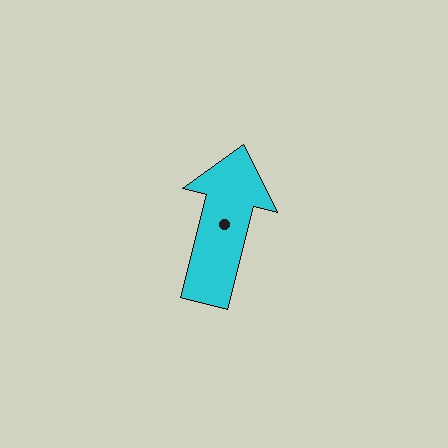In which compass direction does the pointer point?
North.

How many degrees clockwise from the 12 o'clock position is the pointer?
Approximately 14 degrees.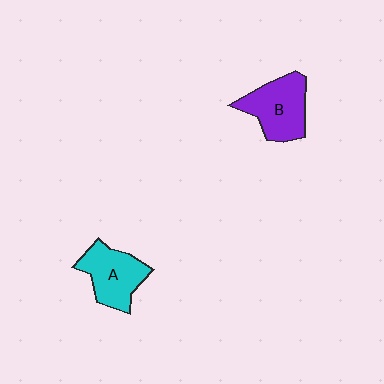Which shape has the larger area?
Shape B (purple).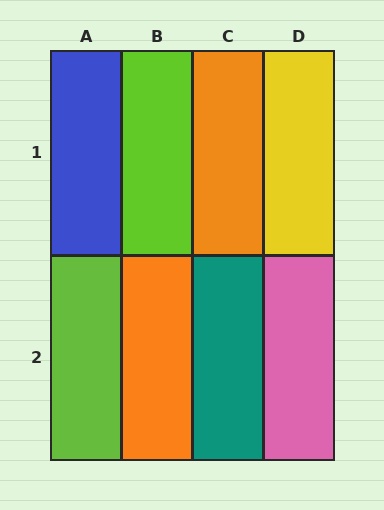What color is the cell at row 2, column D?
Pink.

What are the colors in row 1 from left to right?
Blue, lime, orange, yellow.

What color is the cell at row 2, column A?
Lime.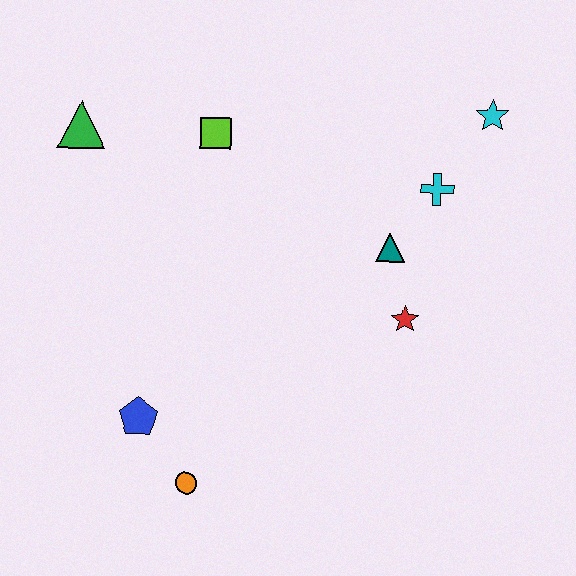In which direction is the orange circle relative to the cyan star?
The orange circle is below the cyan star.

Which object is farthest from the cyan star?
The orange circle is farthest from the cyan star.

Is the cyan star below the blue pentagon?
No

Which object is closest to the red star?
The teal triangle is closest to the red star.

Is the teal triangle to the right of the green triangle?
Yes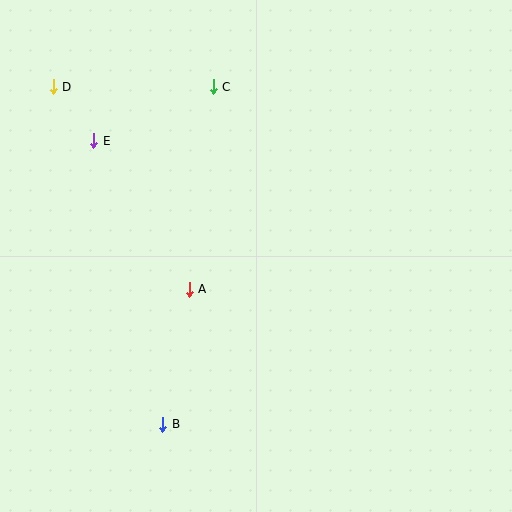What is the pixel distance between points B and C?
The distance between B and C is 341 pixels.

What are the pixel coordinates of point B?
Point B is at (163, 424).